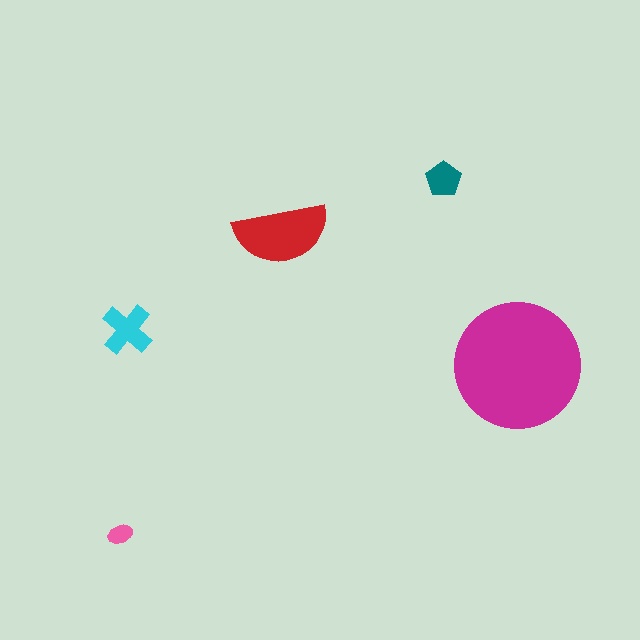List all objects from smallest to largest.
The pink ellipse, the teal pentagon, the cyan cross, the red semicircle, the magenta circle.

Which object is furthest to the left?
The pink ellipse is leftmost.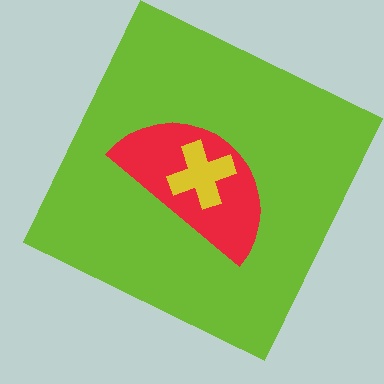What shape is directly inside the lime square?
The red semicircle.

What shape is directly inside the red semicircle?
The yellow cross.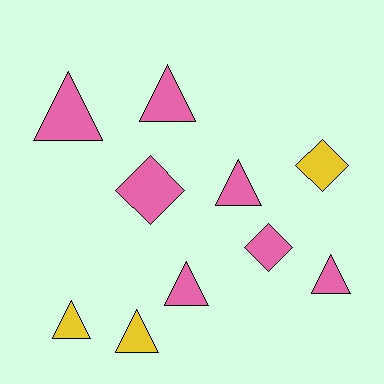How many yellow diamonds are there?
There is 1 yellow diamond.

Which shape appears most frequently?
Triangle, with 7 objects.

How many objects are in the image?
There are 10 objects.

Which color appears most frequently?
Pink, with 7 objects.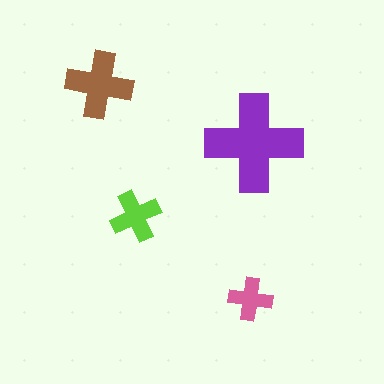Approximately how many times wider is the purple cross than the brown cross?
About 1.5 times wider.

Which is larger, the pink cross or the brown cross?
The brown one.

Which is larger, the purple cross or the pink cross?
The purple one.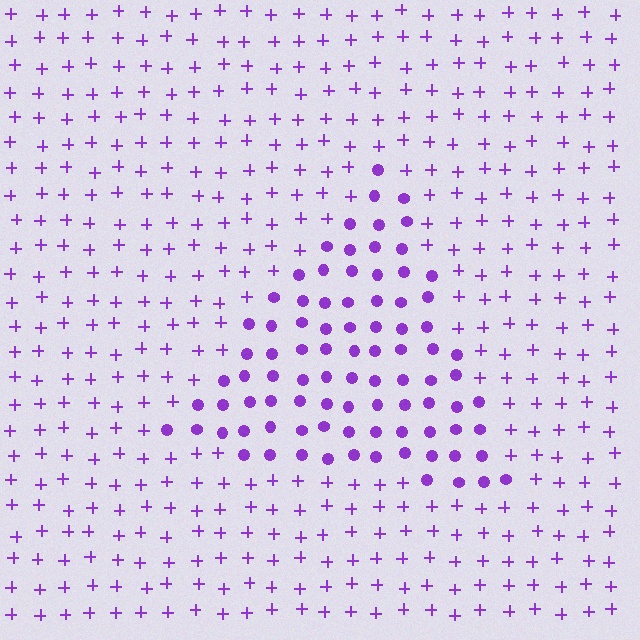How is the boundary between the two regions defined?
The boundary is defined by a change in element shape: circles inside vs. plus signs outside. All elements share the same color and spacing.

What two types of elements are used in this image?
The image uses circles inside the triangle region and plus signs outside it.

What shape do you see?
I see a triangle.